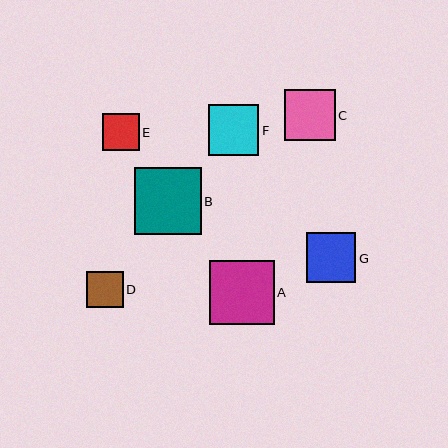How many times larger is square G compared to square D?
Square G is approximately 1.4 times the size of square D.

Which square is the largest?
Square B is the largest with a size of approximately 67 pixels.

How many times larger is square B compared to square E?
Square B is approximately 1.8 times the size of square E.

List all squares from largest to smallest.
From largest to smallest: B, A, C, F, G, D, E.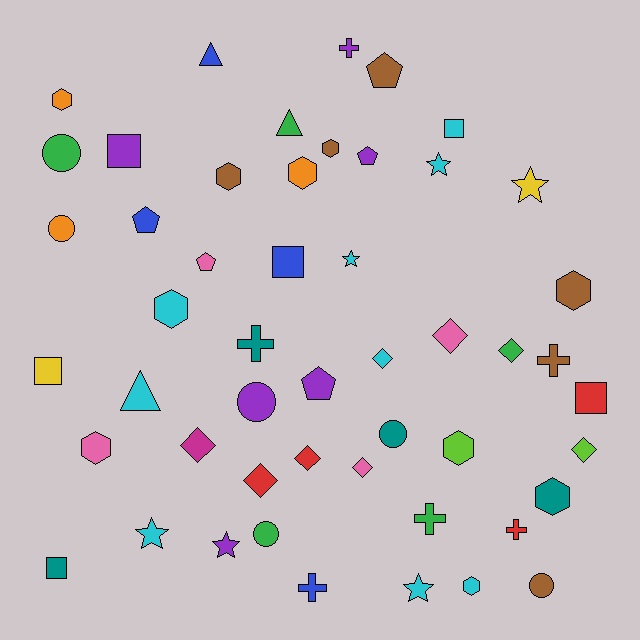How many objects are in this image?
There are 50 objects.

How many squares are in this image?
There are 6 squares.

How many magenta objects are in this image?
There is 1 magenta object.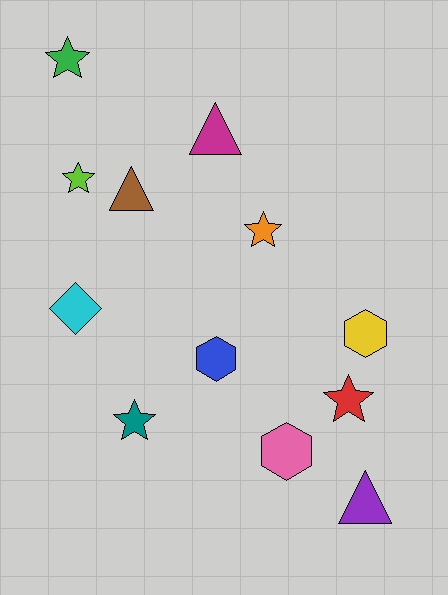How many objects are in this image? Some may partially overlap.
There are 12 objects.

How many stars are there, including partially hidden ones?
There are 5 stars.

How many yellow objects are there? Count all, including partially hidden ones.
There is 1 yellow object.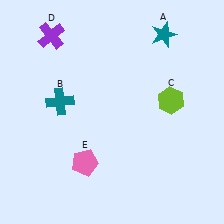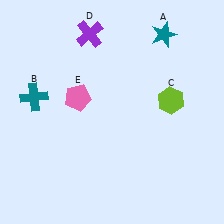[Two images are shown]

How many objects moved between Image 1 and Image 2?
3 objects moved between the two images.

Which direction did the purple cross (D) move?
The purple cross (D) moved right.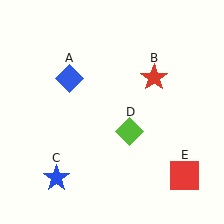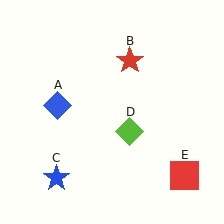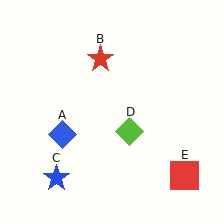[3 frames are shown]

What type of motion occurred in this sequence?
The blue diamond (object A), red star (object B) rotated counterclockwise around the center of the scene.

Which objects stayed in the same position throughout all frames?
Blue star (object C) and lime diamond (object D) and red square (object E) remained stationary.